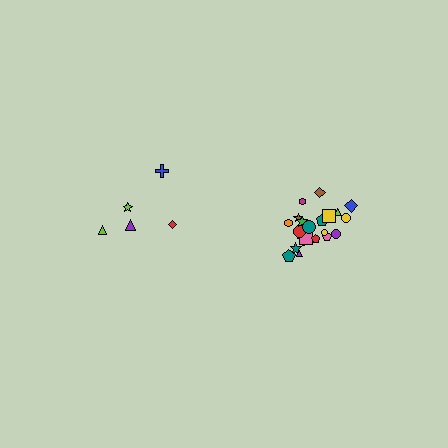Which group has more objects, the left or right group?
The right group.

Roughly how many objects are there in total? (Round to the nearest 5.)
Roughly 25 objects in total.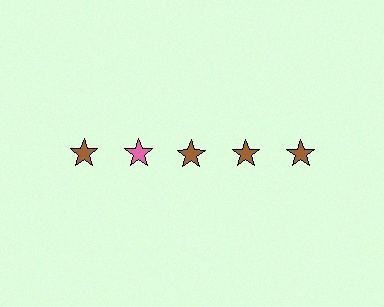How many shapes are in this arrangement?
There are 5 shapes arranged in a grid pattern.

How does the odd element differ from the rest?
It has a different color: pink instead of brown.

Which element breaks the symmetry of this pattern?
The pink star in the top row, second from left column breaks the symmetry. All other shapes are brown stars.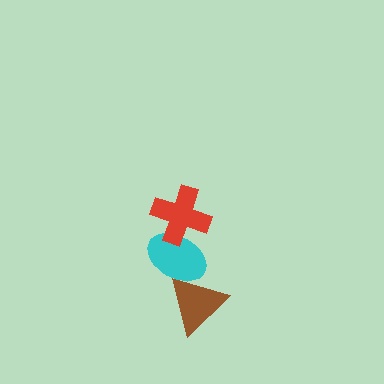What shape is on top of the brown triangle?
The cyan ellipse is on top of the brown triangle.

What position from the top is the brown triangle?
The brown triangle is 3rd from the top.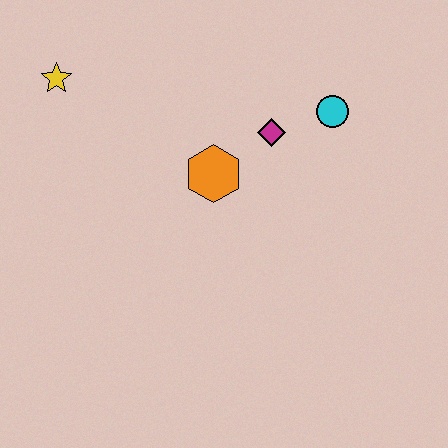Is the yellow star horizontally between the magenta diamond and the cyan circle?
No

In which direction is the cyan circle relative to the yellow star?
The cyan circle is to the right of the yellow star.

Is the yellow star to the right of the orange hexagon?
No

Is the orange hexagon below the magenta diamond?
Yes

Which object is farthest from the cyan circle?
The yellow star is farthest from the cyan circle.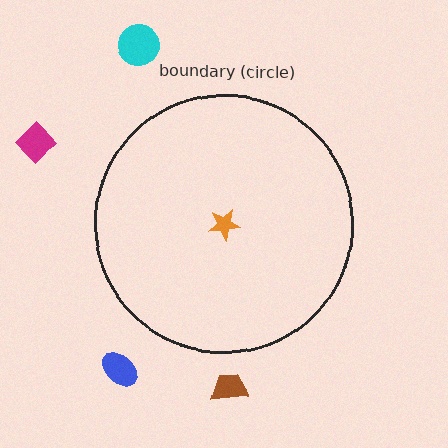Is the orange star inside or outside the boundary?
Inside.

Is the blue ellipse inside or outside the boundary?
Outside.